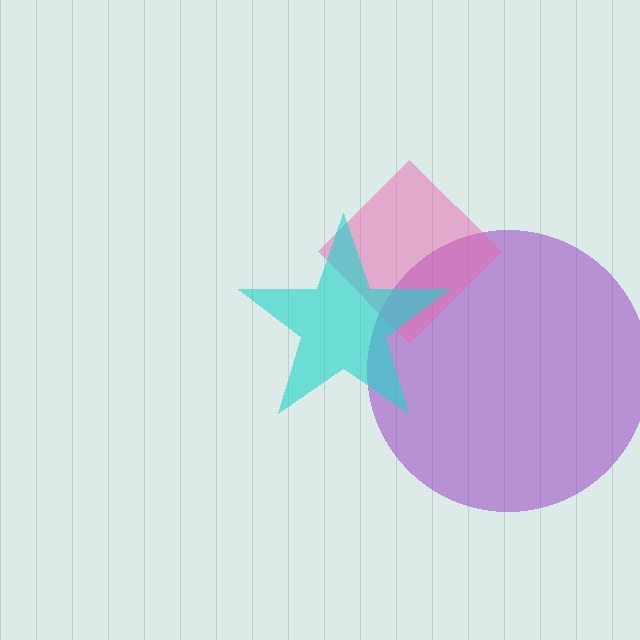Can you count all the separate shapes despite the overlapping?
Yes, there are 3 separate shapes.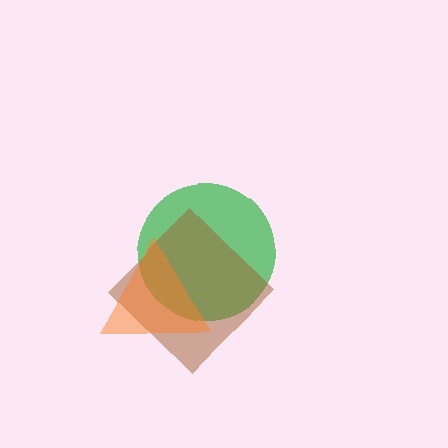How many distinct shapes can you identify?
There are 3 distinct shapes: a green circle, a brown diamond, an orange triangle.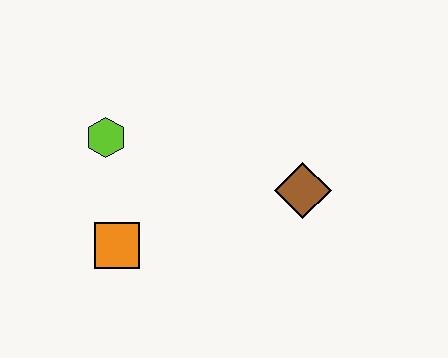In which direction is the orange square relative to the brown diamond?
The orange square is to the left of the brown diamond.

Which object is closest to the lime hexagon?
The orange square is closest to the lime hexagon.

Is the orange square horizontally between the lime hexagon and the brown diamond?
Yes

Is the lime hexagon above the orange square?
Yes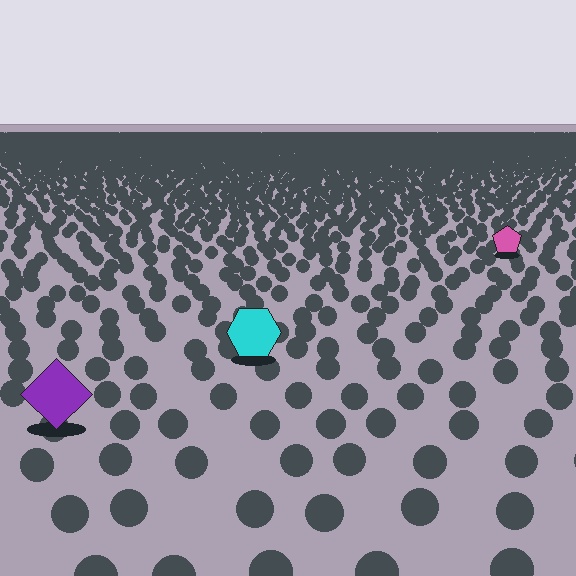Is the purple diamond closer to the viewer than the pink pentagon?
Yes. The purple diamond is closer — you can tell from the texture gradient: the ground texture is coarser near it.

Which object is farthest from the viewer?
The pink pentagon is farthest from the viewer. It appears smaller and the ground texture around it is denser.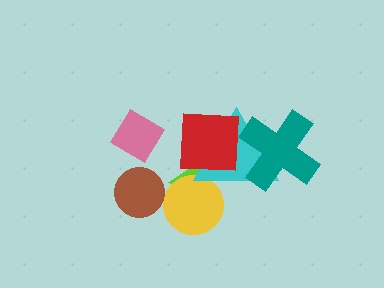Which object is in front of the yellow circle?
The cyan triangle is in front of the yellow circle.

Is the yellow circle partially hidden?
Yes, it is partially covered by another shape.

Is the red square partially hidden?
No, no other shape covers it.